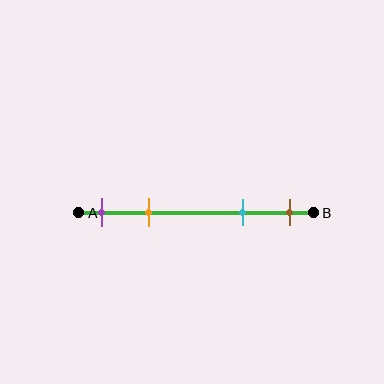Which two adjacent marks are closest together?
The purple and orange marks are the closest adjacent pair.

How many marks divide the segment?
There are 4 marks dividing the segment.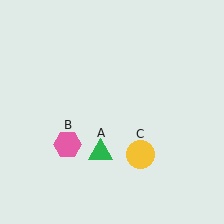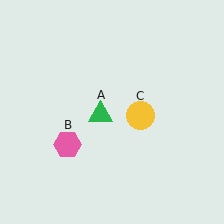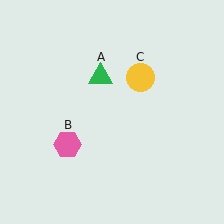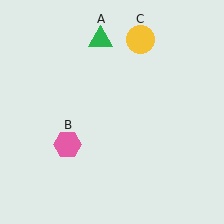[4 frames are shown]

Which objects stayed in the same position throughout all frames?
Pink hexagon (object B) remained stationary.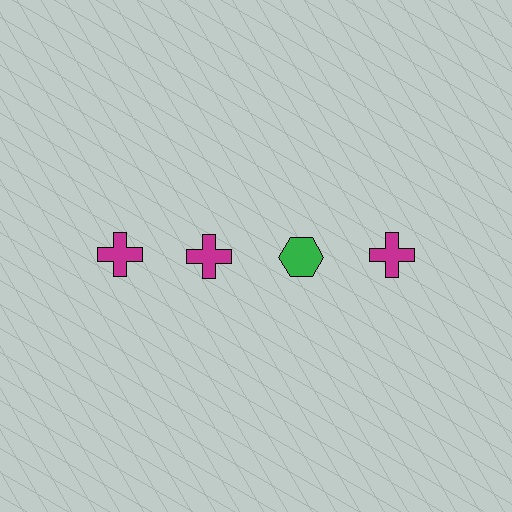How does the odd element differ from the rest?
It differs in both color (green instead of magenta) and shape (hexagon instead of cross).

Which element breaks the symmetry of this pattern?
The green hexagon in the top row, center column breaks the symmetry. All other shapes are magenta crosses.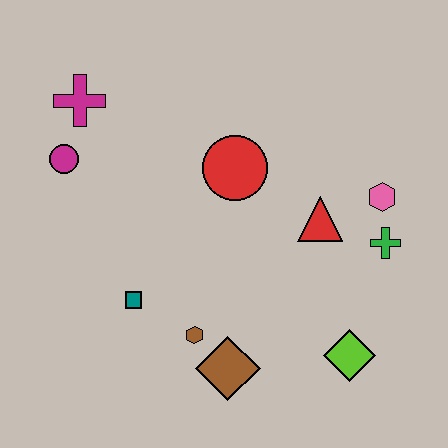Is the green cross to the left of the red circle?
No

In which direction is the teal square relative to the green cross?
The teal square is to the left of the green cross.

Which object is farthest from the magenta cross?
The lime diamond is farthest from the magenta cross.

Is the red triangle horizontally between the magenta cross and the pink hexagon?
Yes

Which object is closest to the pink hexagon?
The green cross is closest to the pink hexagon.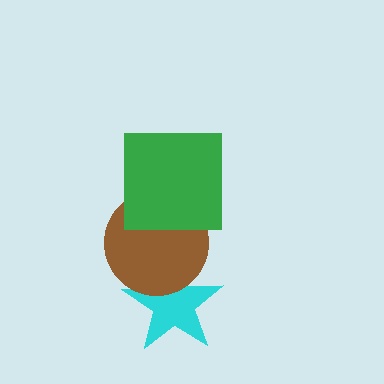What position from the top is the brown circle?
The brown circle is 2nd from the top.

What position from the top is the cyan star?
The cyan star is 3rd from the top.